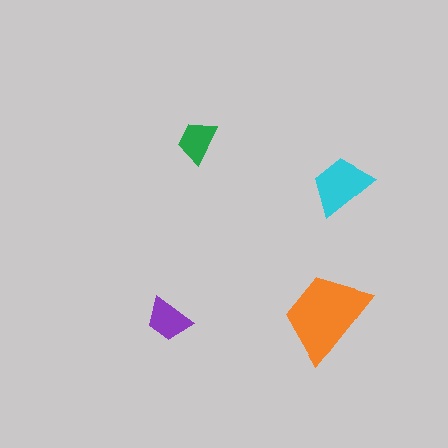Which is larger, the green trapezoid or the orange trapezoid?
The orange one.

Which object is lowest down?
The purple trapezoid is bottommost.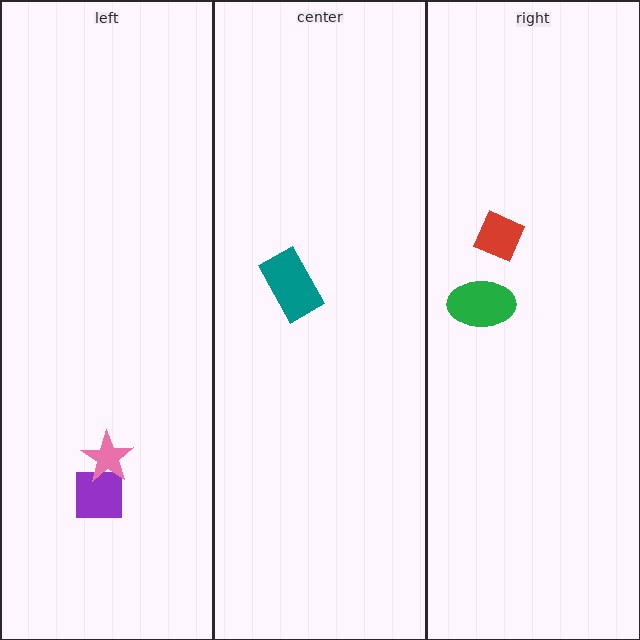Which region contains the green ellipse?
The right region.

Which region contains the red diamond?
The right region.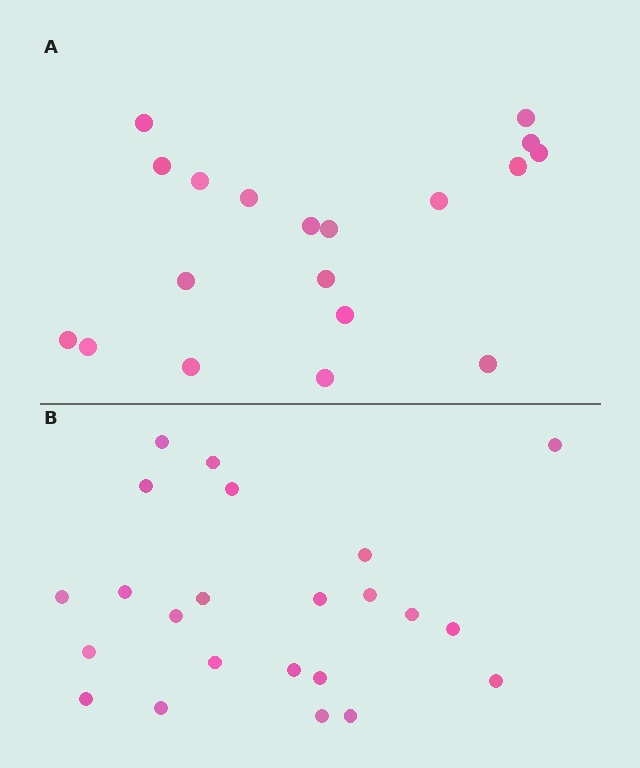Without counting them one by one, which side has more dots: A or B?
Region B (the bottom region) has more dots.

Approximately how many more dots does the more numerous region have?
Region B has about 4 more dots than region A.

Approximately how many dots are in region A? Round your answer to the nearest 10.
About 20 dots. (The exact count is 19, which rounds to 20.)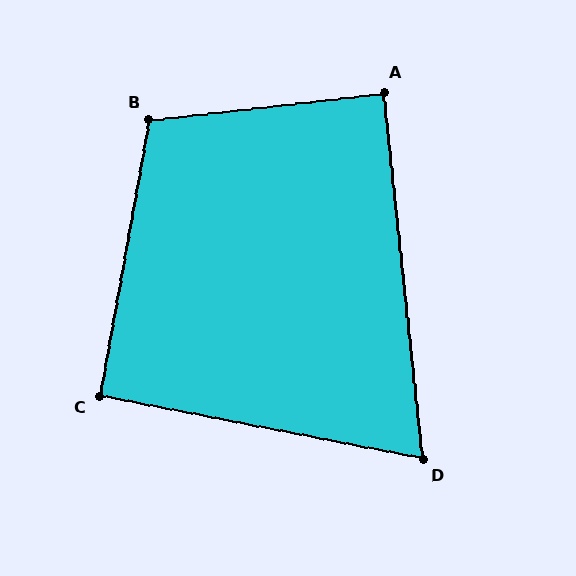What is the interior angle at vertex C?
Approximately 91 degrees (approximately right).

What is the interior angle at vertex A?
Approximately 89 degrees (approximately right).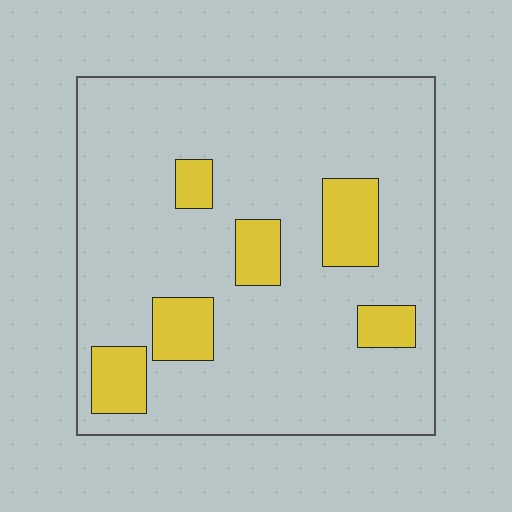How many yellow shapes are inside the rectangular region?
6.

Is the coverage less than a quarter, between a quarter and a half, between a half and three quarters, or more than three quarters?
Less than a quarter.